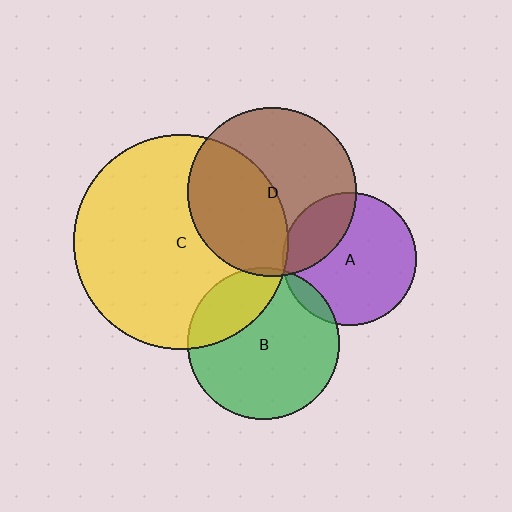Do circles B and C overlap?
Yes.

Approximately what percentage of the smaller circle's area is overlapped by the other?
Approximately 25%.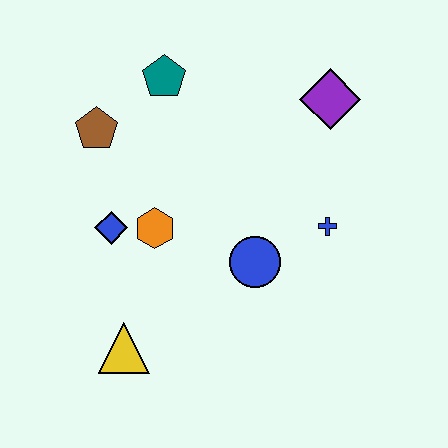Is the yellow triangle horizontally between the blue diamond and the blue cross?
Yes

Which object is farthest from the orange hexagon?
The purple diamond is farthest from the orange hexagon.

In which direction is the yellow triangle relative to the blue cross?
The yellow triangle is to the left of the blue cross.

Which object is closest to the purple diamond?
The blue cross is closest to the purple diamond.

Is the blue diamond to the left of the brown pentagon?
No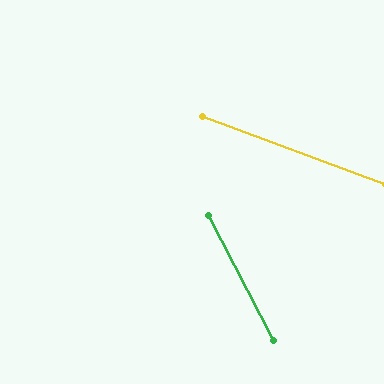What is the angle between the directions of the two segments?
Approximately 42 degrees.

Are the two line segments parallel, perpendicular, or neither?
Neither parallel nor perpendicular — they differ by about 42°.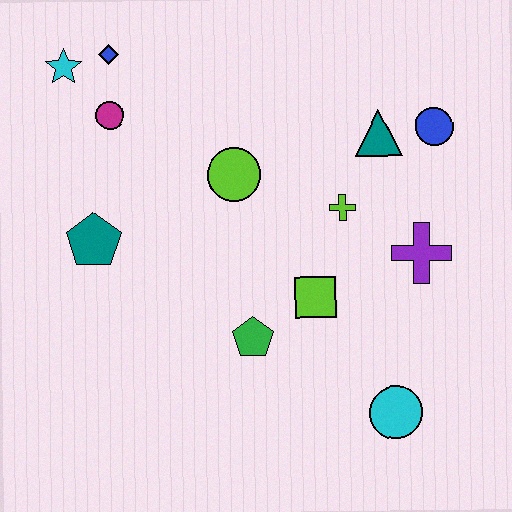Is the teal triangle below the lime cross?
No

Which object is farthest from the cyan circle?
The cyan star is farthest from the cyan circle.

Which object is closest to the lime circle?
The lime cross is closest to the lime circle.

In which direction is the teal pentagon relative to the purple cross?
The teal pentagon is to the left of the purple cross.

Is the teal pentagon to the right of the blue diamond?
No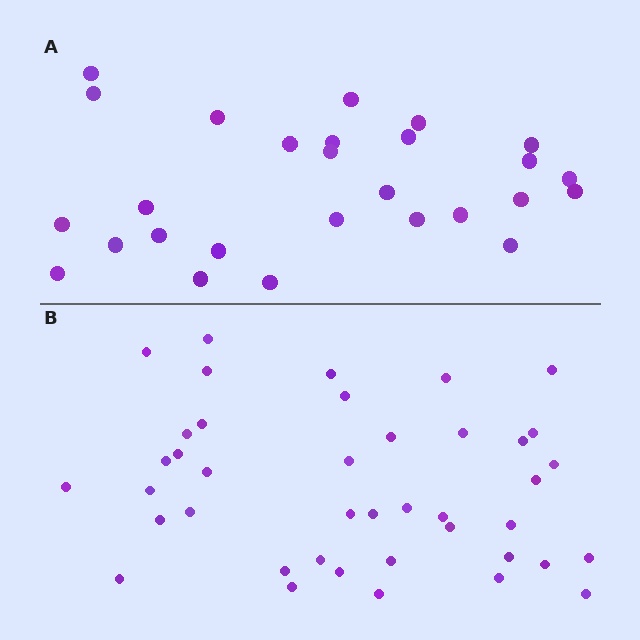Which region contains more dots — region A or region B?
Region B (the bottom region) has more dots.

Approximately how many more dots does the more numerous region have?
Region B has approximately 15 more dots than region A.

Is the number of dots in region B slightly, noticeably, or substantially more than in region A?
Region B has substantially more. The ratio is roughly 1.5 to 1.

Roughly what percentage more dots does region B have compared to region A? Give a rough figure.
About 50% more.